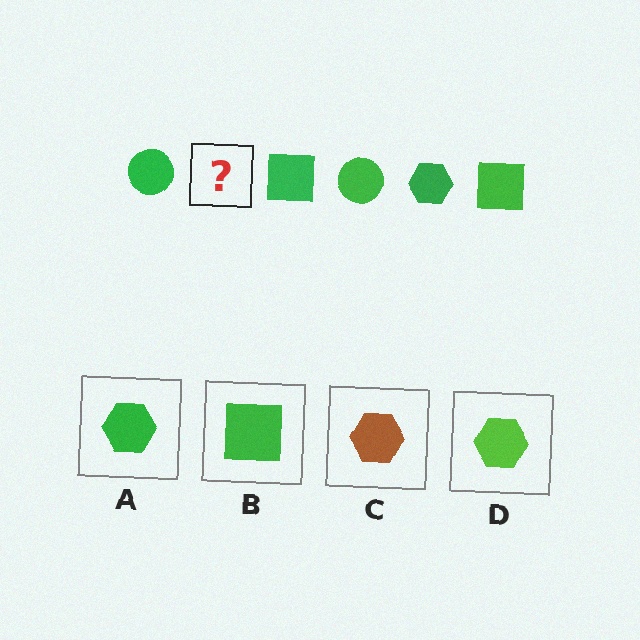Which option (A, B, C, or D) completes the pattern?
A.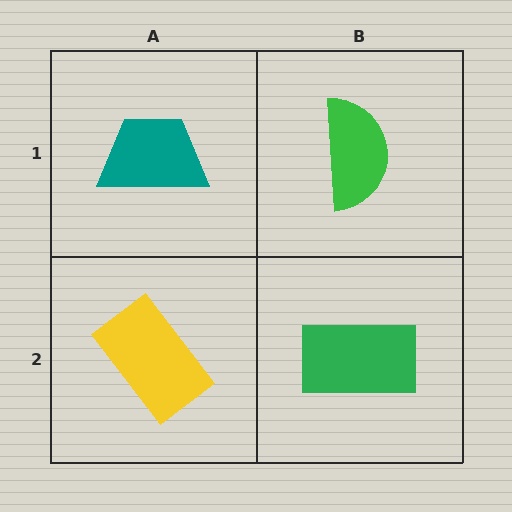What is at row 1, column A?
A teal trapezoid.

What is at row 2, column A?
A yellow rectangle.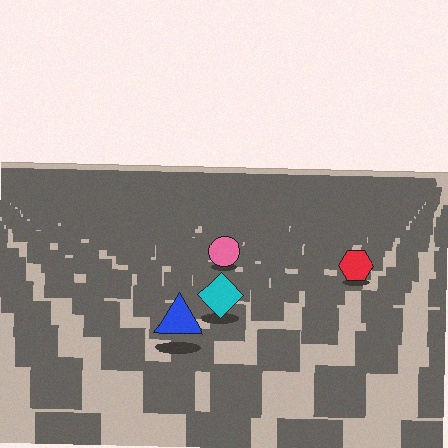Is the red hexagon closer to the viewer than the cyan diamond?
No. The cyan diamond is closer — you can tell from the texture gradient: the ground texture is coarser near it.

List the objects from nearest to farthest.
From nearest to farthest: the blue triangle, the cyan diamond, the red hexagon, the pink circle.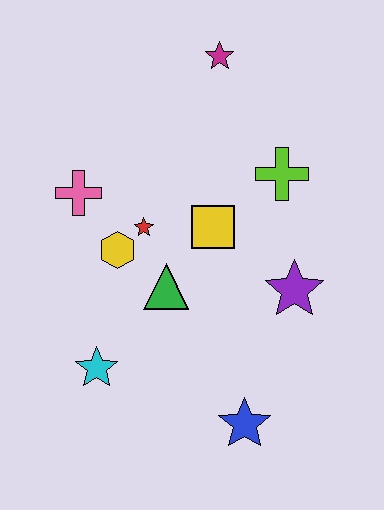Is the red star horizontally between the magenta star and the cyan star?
Yes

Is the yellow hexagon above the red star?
No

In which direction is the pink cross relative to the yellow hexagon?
The pink cross is above the yellow hexagon.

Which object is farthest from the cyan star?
The magenta star is farthest from the cyan star.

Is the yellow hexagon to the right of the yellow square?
No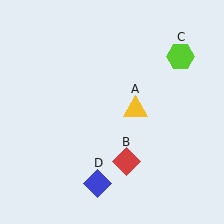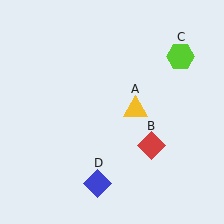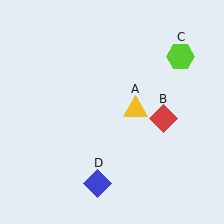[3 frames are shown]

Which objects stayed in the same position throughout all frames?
Yellow triangle (object A) and lime hexagon (object C) and blue diamond (object D) remained stationary.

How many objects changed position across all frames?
1 object changed position: red diamond (object B).